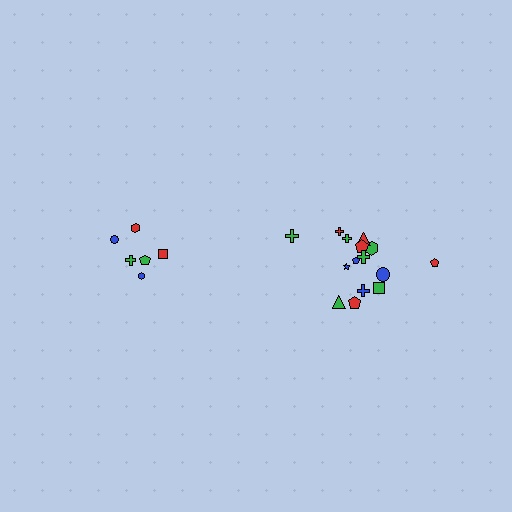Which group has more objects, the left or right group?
The right group.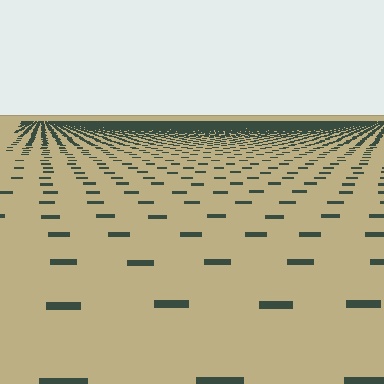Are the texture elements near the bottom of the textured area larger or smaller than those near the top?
Larger. Near the bottom, elements are closer to the viewer and appear at a bigger on-screen size.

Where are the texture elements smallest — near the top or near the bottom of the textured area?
Near the top.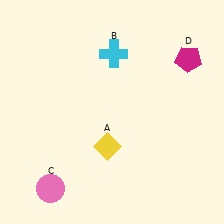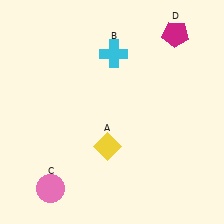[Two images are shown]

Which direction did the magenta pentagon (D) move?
The magenta pentagon (D) moved up.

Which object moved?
The magenta pentagon (D) moved up.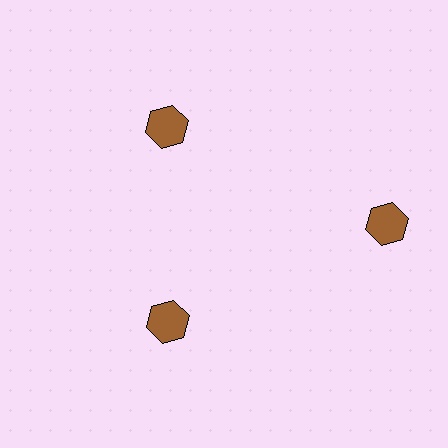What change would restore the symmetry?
The symmetry would be restored by moving it inward, back onto the ring so that all 3 hexagons sit at equal angles and equal distance from the center.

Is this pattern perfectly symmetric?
No. The 3 brown hexagons are arranged in a ring, but one element near the 3 o'clock position is pushed outward from the center, breaking the 3-fold rotational symmetry.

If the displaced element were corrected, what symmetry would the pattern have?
It would have 3-fold rotational symmetry — the pattern would map onto itself every 120 degrees.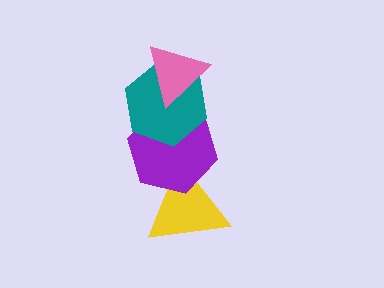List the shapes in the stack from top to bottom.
From top to bottom: the pink triangle, the teal hexagon, the purple hexagon, the yellow triangle.